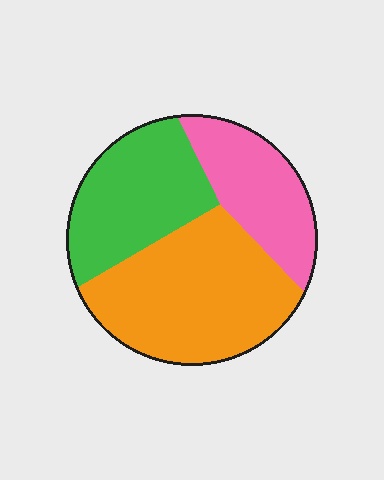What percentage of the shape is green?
Green covers about 30% of the shape.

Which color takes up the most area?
Orange, at roughly 45%.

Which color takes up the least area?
Pink, at roughly 25%.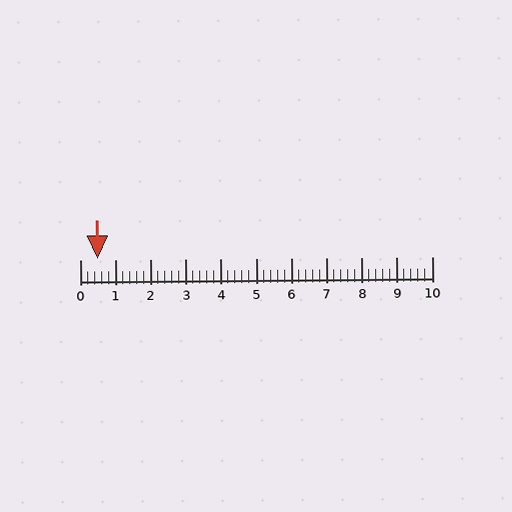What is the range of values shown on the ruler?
The ruler shows values from 0 to 10.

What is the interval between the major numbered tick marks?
The major tick marks are spaced 1 units apart.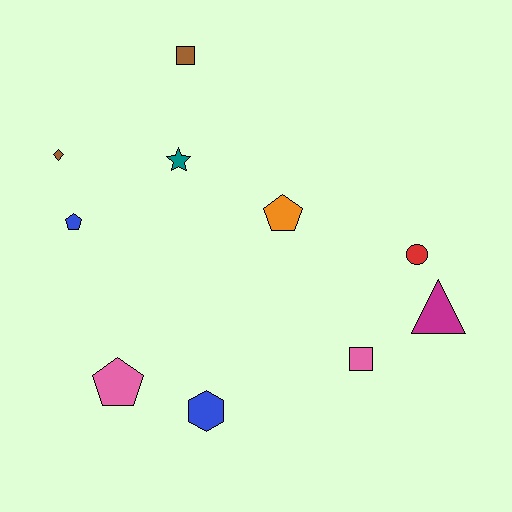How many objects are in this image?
There are 10 objects.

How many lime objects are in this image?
There are no lime objects.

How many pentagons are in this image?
There are 3 pentagons.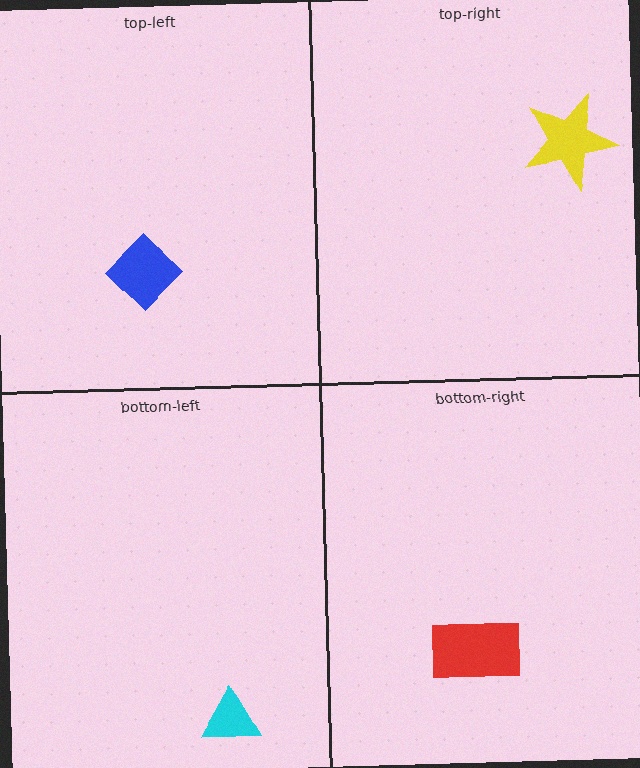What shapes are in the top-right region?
The yellow star.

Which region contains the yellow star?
The top-right region.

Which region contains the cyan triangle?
The bottom-left region.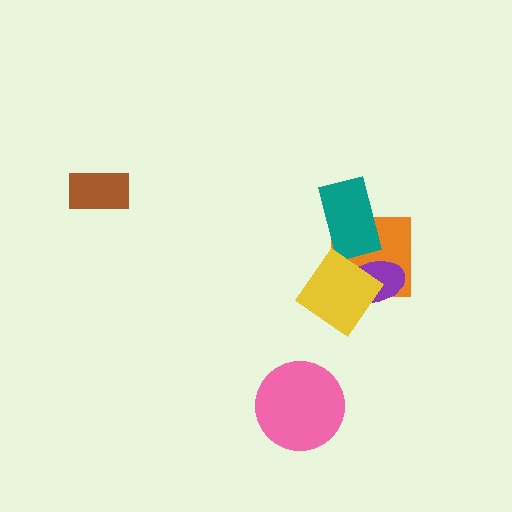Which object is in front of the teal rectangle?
The yellow diamond is in front of the teal rectangle.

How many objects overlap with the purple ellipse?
2 objects overlap with the purple ellipse.